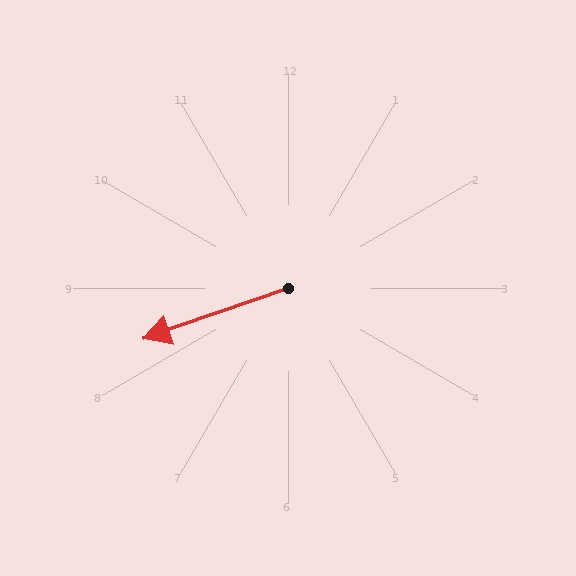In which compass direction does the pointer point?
West.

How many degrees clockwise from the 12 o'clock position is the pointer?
Approximately 251 degrees.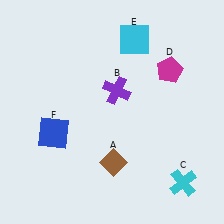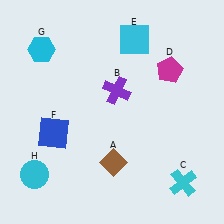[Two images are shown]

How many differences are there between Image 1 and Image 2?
There are 2 differences between the two images.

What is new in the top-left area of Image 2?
A cyan hexagon (G) was added in the top-left area of Image 2.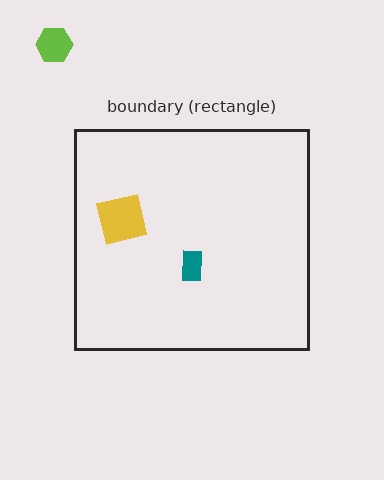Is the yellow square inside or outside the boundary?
Inside.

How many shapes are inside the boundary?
2 inside, 1 outside.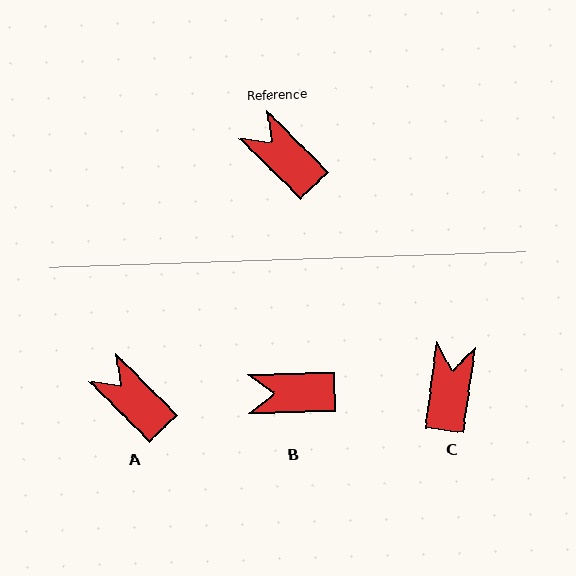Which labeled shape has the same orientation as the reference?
A.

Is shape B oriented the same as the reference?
No, it is off by about 47 degrees.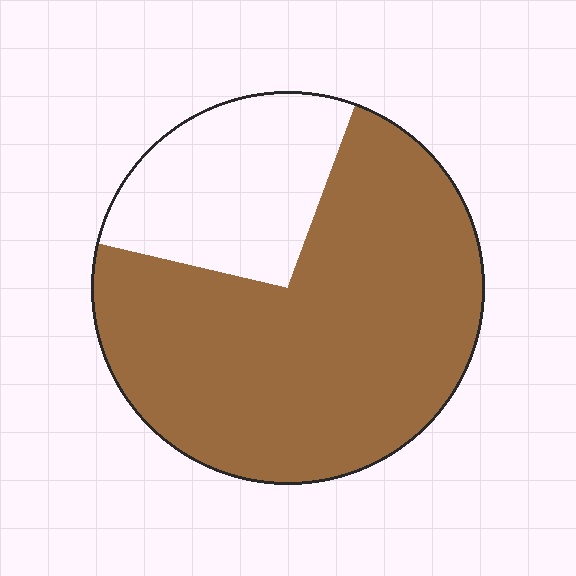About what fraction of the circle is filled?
About three quarters (3/4).